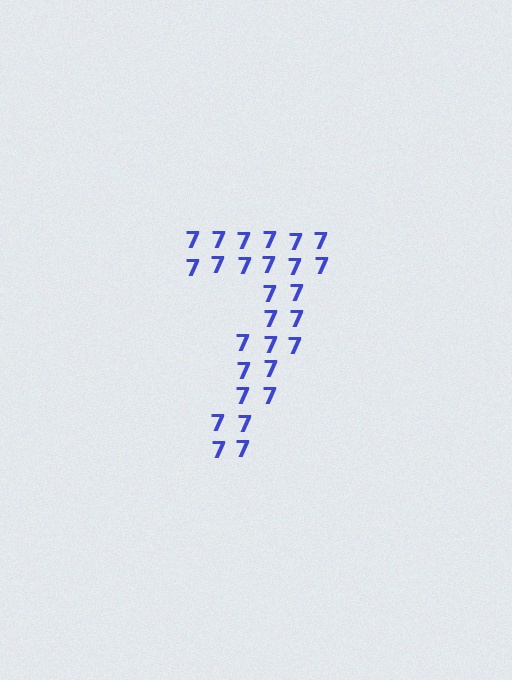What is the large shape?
The large shape is the digit 7.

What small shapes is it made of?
It is made of small digit 7's.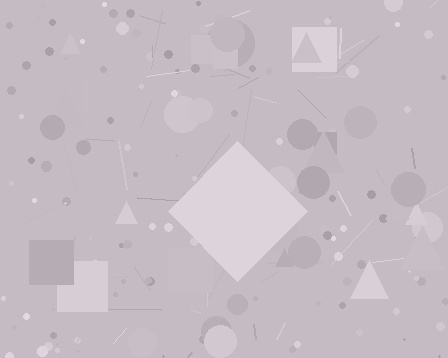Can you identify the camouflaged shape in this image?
The camouflaged shape is a diamond.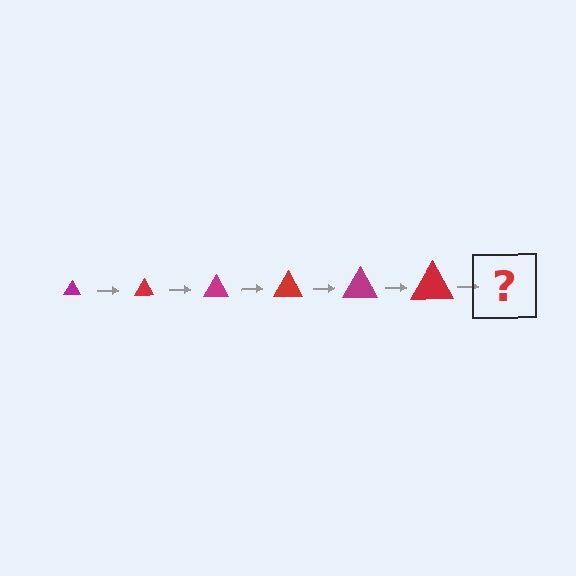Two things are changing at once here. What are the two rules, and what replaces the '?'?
The two rules are that the triangle grows larger each step and the color cycles through magenta and red. The '?' should be a magenta triangle, larger than the previous one.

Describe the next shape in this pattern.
It should be a magenta triangle, larger than the previous one.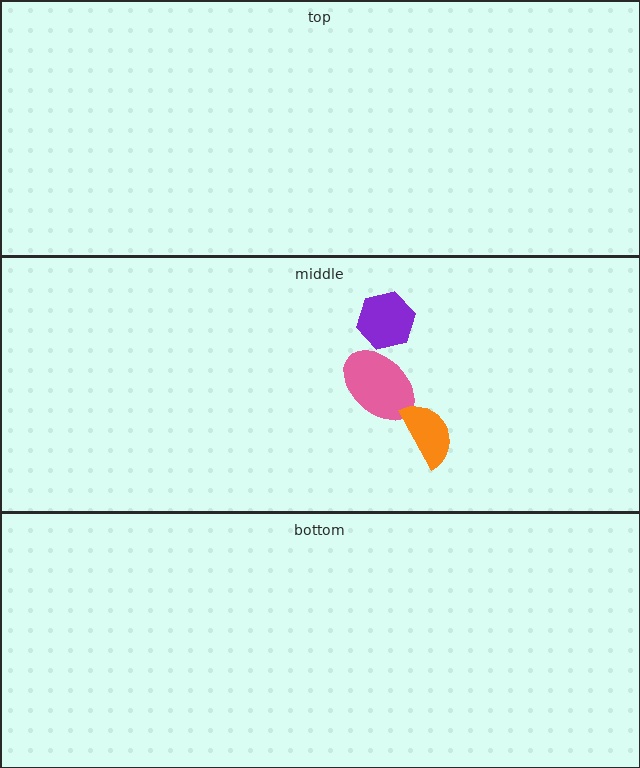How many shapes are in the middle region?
3.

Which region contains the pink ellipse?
The middle region.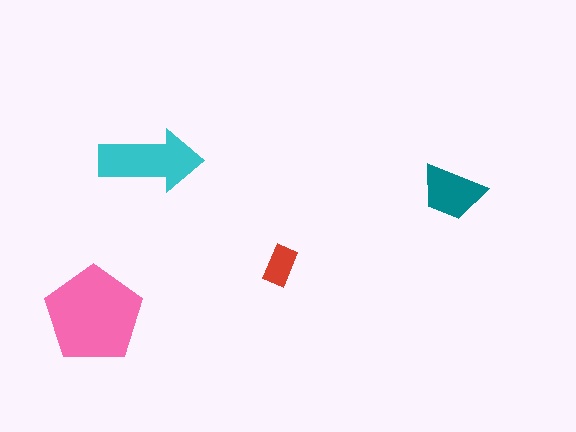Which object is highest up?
The cyan arrow is topmost.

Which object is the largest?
The pink pentagon.